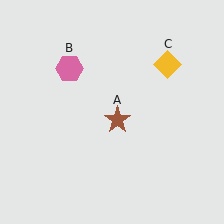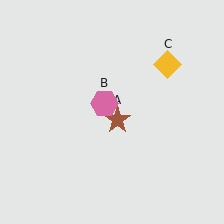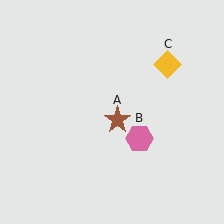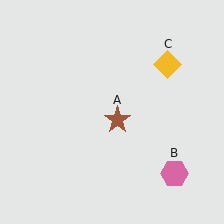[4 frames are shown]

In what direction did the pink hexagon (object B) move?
The pink hexagon (object B) moved down and to the right.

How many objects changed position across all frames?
1 object changed position: pink hexagon (object B).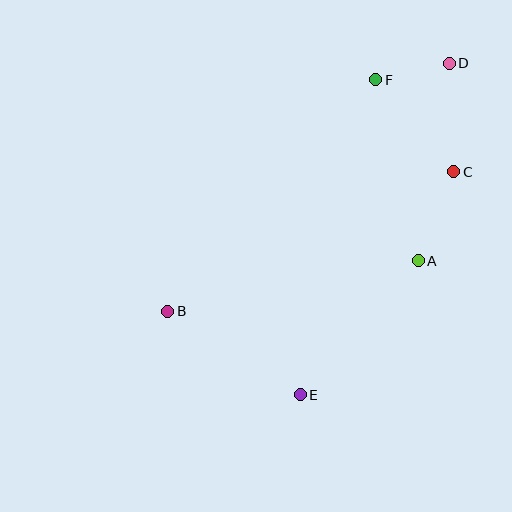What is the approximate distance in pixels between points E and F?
The distance between E and F is approximately 324 pixels.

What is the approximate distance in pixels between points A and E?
The distance between A and E is approximately 178 pixels.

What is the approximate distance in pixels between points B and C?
The distance between B and C is approximately 318 pixels.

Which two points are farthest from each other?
Points B and D are farthest from each other.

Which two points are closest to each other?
Points D and F are closest to each other.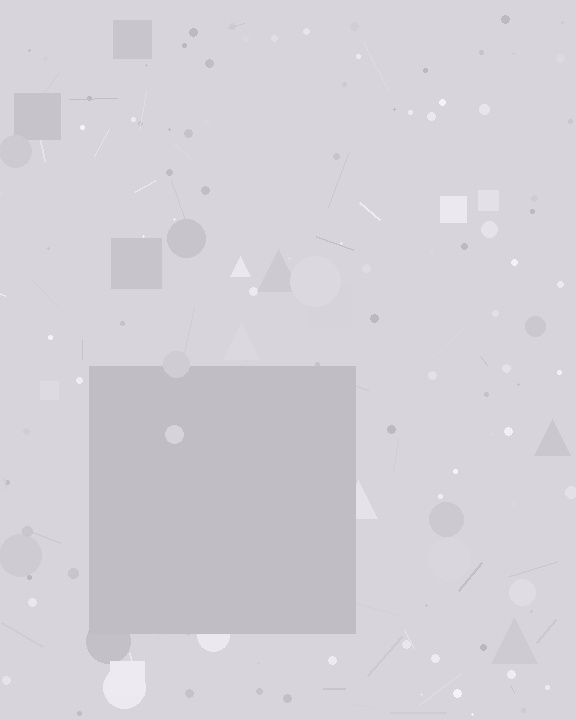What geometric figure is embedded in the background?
A square is embedded in the background.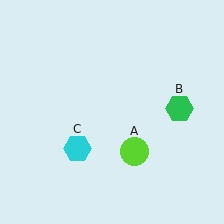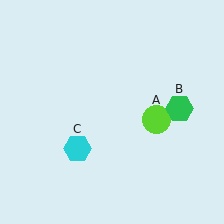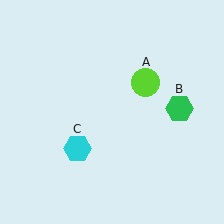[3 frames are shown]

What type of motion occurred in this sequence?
The lime circle (object A) rotated counterclockwise around the center of the scene.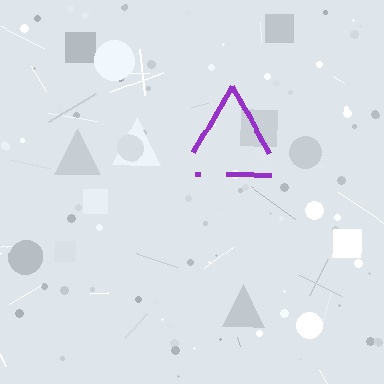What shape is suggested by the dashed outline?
The dashed outline suggests a triangle.